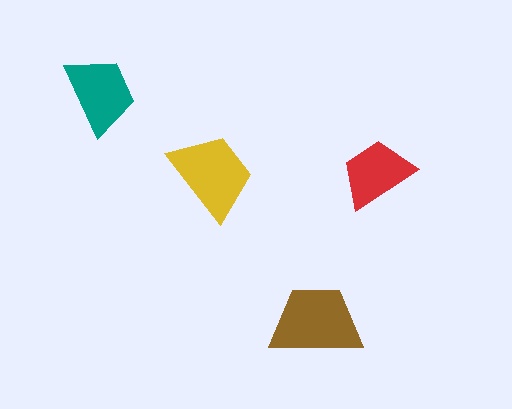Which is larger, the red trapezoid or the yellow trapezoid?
The yellow one.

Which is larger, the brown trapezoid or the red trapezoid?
The brown one.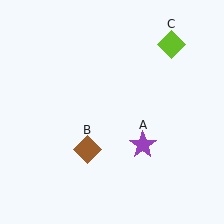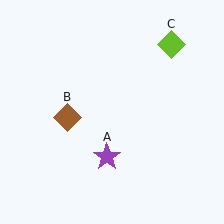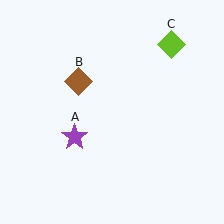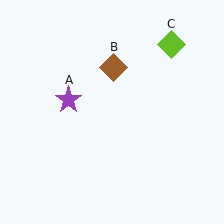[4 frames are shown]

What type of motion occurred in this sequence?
The purple star (object A), brown diamond (object B) rotated clockwise around the center of the scene.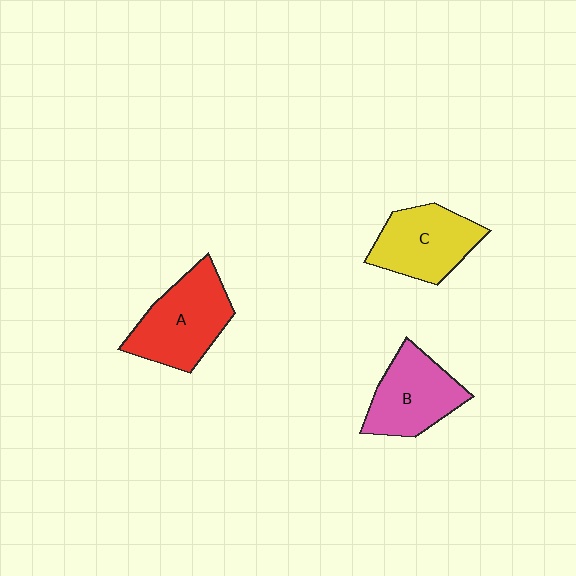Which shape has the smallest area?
Shape B (pink).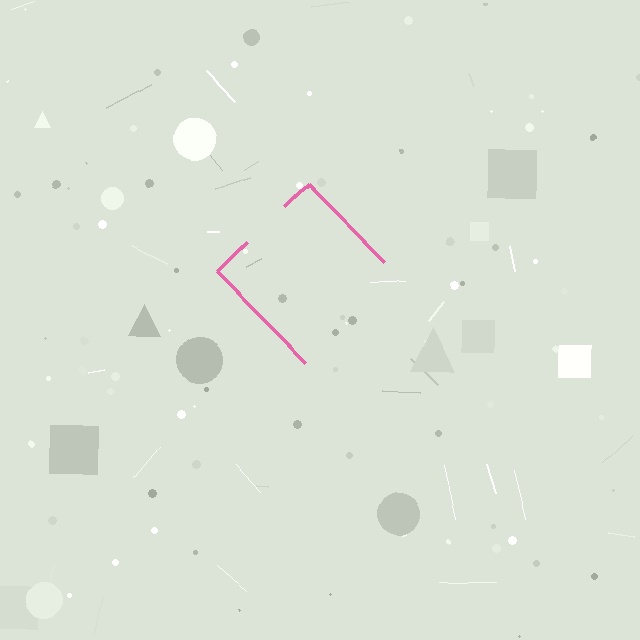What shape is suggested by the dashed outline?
The dashed outline suggests a diamond.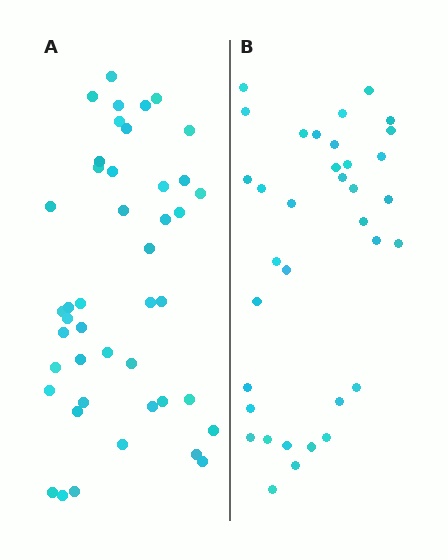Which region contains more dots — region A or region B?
Region A (the left region) has more dots.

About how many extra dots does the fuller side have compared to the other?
Region A has roughly 8 or so more dots than region B.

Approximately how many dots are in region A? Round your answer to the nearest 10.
About 40 dots. (The exact count is 44, which rounds to 40.)